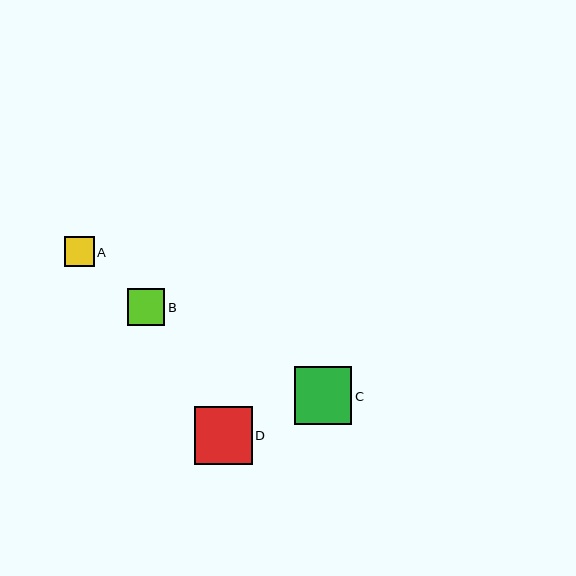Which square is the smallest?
Square A is the smallest with a size of approximately 29 pixels.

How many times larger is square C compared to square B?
Square C is approximately 1.5 times the size of square B.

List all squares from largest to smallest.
From largest to smallest: D, C, B, A.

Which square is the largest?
Square D is the largest with a size of approximately 58 pixels.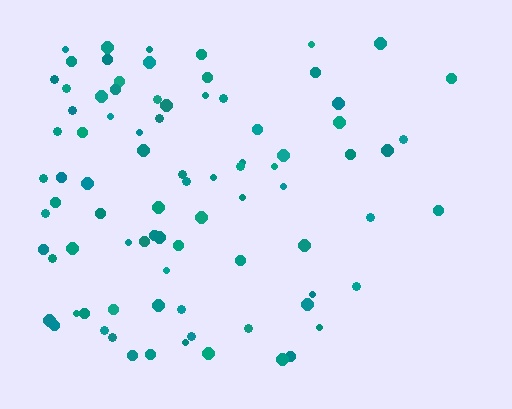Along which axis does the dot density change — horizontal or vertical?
Horizontal.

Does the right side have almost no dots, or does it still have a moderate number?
Still a moderate number, just noticeably fewer than the left.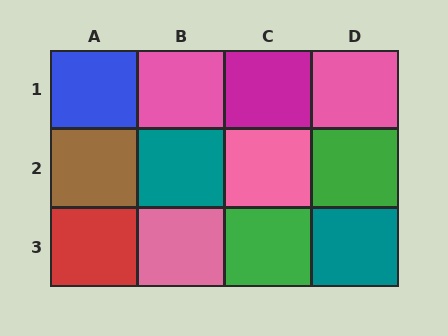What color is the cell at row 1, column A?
Blue.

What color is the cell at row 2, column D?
Green.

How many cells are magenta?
1 cell is magenta.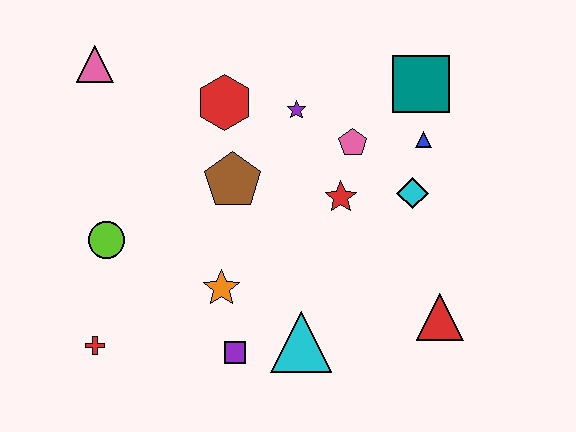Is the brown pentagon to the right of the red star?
No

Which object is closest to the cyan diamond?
The blue triangle is closest to the cyan diamond.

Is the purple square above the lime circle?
No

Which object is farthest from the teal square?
The red cross is farthest from the teal square.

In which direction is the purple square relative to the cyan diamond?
The purple square is to the left of the cyan diamond.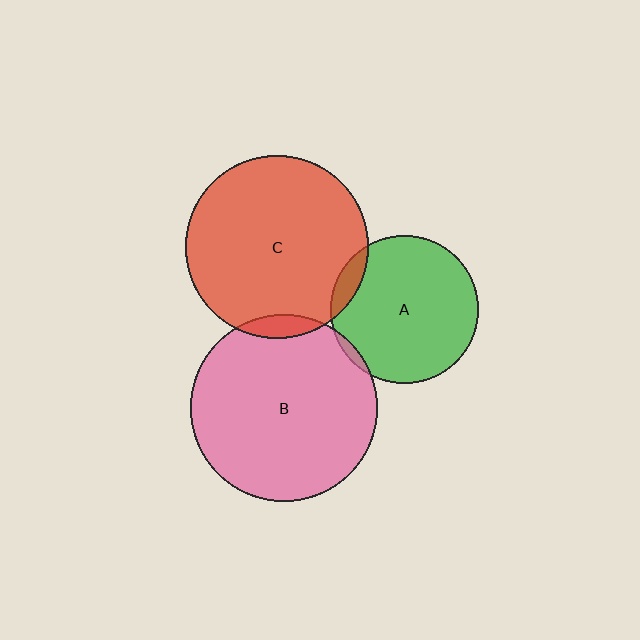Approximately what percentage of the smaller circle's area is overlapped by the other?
Approximately 5%.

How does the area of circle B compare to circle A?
Approximately 1.6 times.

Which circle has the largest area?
Circle B (pink).